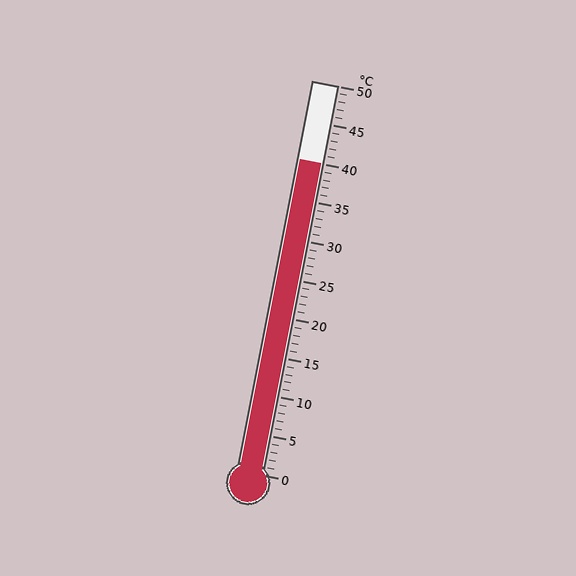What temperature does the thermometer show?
The thermometer shows approximately 40°C.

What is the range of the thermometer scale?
The thermometer scale ranges from 0°C to 50°C.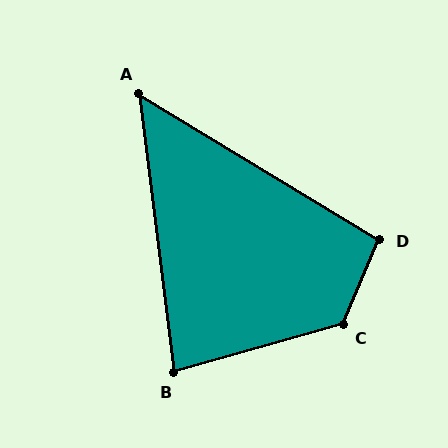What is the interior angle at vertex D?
Approximately 98 degrees (obtuse).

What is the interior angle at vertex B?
Approximately 82 degrees (acute).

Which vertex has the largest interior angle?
C, at approximately 128 degrees.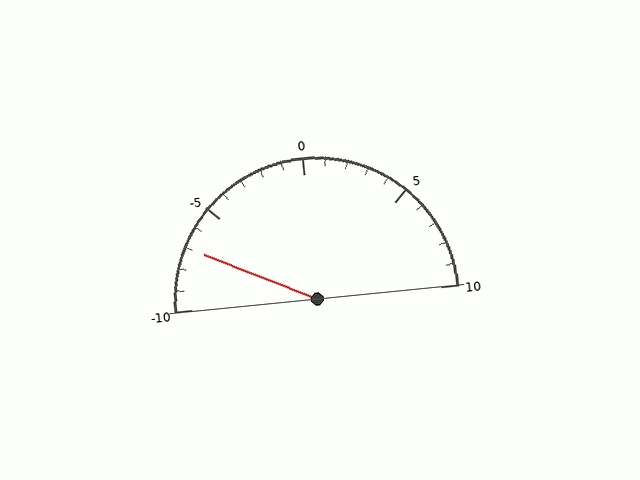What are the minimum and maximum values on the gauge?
The gauge ranges from -10 to 10.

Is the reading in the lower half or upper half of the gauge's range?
The reading is in the lower half of the range (-10 to 10).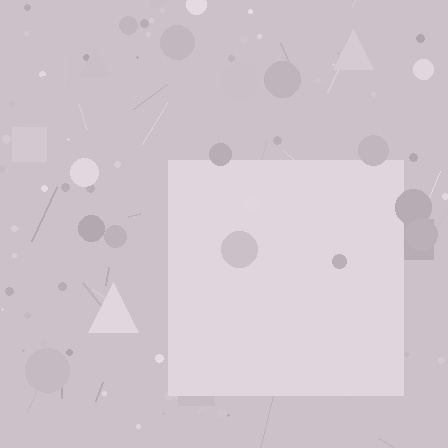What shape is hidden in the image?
A square is hidden in the image.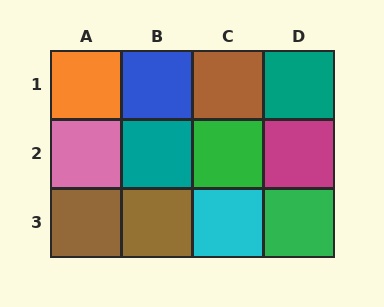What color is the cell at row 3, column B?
Brown.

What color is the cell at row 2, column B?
Teal.